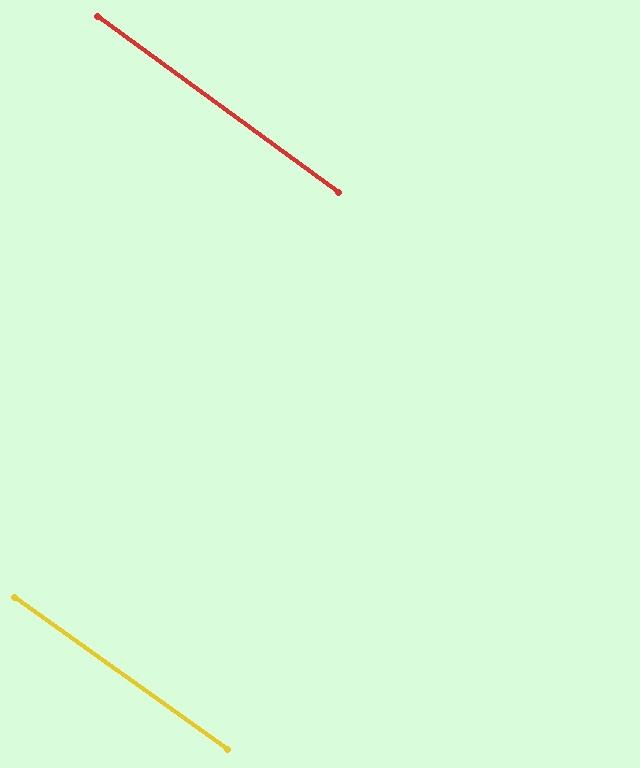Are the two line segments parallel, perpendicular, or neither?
Parallel — their directions differ by only 0.4°.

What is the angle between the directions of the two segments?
Approximately 0 degrees.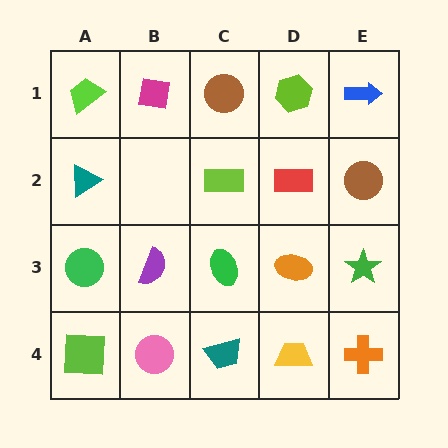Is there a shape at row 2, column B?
No, that cell is empty.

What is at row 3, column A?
A green circle.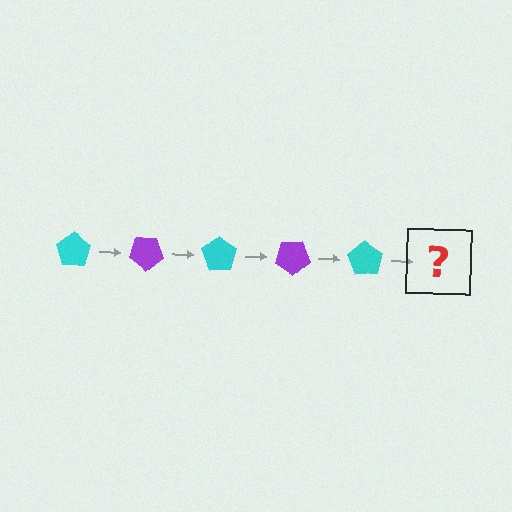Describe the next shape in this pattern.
It should be a purple pentagon, rotated 175 degrees from the start.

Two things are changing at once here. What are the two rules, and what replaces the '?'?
The two rules are that it rotates 35 degrees each step and the color cycles through cyan and purple. The '?' should be a purple pentagon, rotated 175 degrees from the start.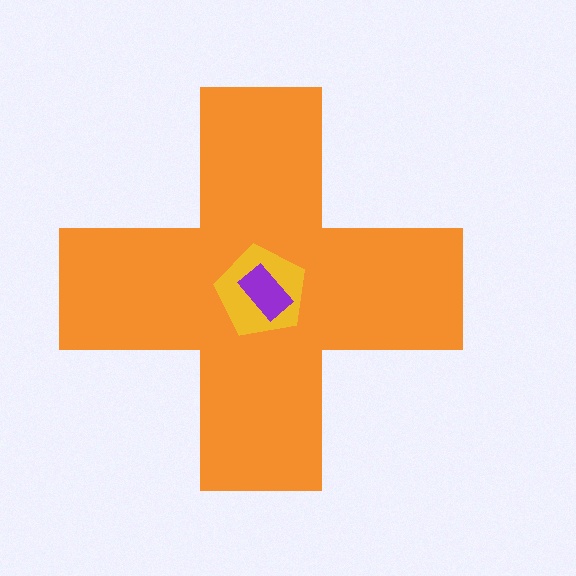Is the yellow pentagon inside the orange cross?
Yes.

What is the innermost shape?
The purple rectangle.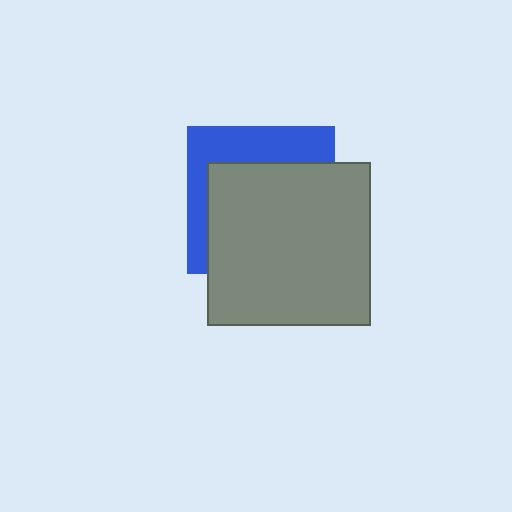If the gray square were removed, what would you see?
You would see the complete blue square.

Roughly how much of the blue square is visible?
A small part of it is visible (roughly 35%).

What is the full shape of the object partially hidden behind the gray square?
The partially hidden object is a blue square.